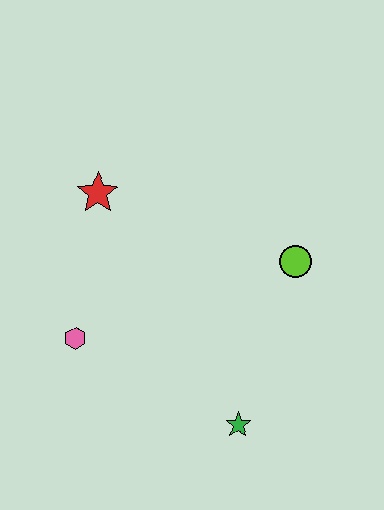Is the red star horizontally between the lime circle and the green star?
No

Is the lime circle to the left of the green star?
No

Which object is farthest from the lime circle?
The pink hexagon is farthest from the lime circle.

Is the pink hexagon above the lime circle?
No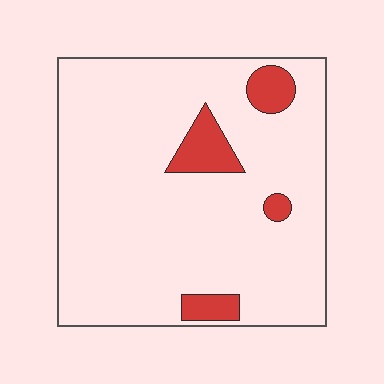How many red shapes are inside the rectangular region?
4.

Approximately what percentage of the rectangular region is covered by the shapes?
Approximately 10%.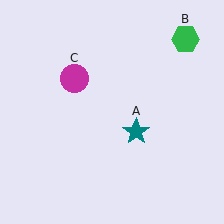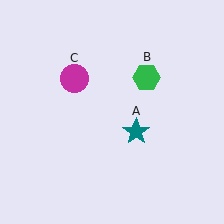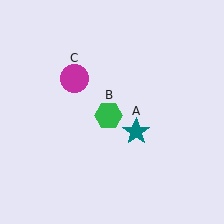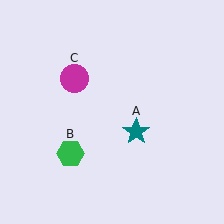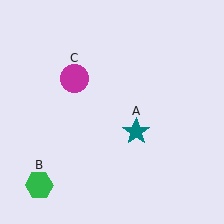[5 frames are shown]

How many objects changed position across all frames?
1 object changed position: green hexagon (object B).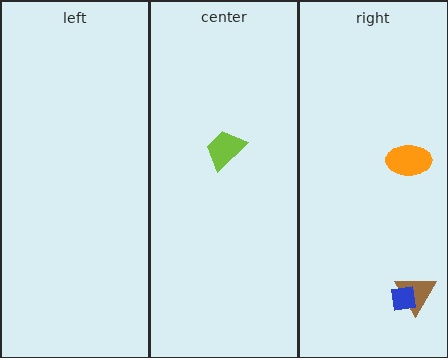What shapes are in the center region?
The lime trapezoid.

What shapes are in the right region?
The brown triangle, the blue square, the orange ellipse.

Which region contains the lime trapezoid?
The center region.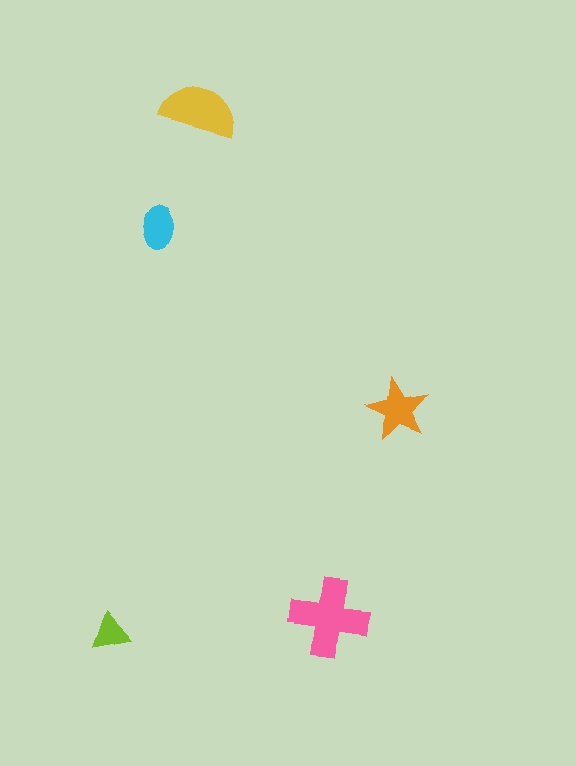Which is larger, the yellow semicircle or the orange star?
The yellow semicircle.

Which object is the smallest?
The lime triangle.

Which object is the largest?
The pink cross.